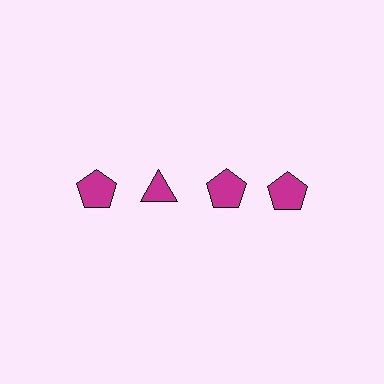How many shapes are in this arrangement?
There are 4 shapes arranged in a grid pattern.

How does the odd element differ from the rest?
It has a different shape: triangle instead of pentagon.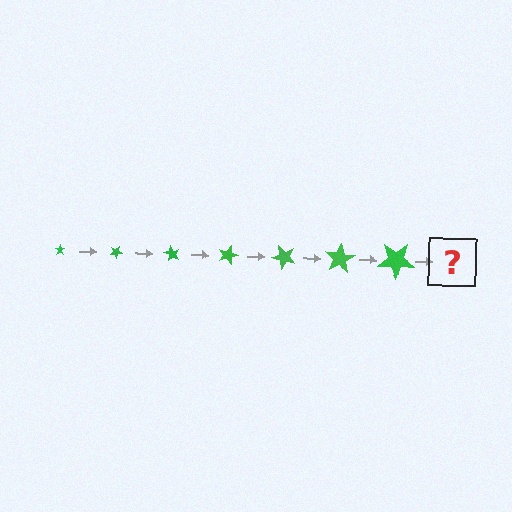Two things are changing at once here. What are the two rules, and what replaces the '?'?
The two rules are that the star grows larger each step and it rotates 30 degrees each step. The '?' should be a star, larger than the previous one and rotated 210 degrees from the start.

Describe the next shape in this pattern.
It should be a star, larger than the previous one and rotated 210 degrees from the start.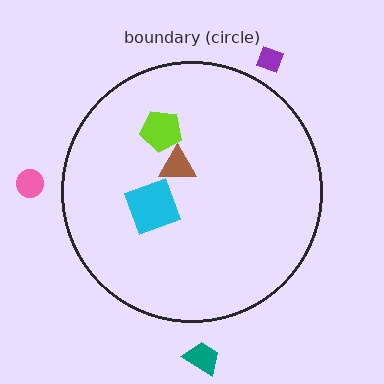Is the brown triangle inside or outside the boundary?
Inside.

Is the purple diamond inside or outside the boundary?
Outside.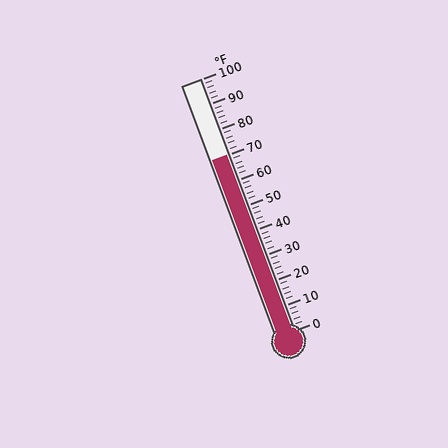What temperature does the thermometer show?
The thermometer shows approximately 70°F.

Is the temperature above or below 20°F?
The temperature is above 20°F.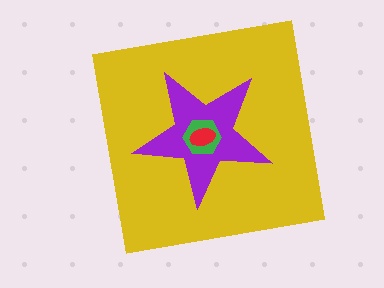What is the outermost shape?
The yellow square.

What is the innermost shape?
The red ellipse.